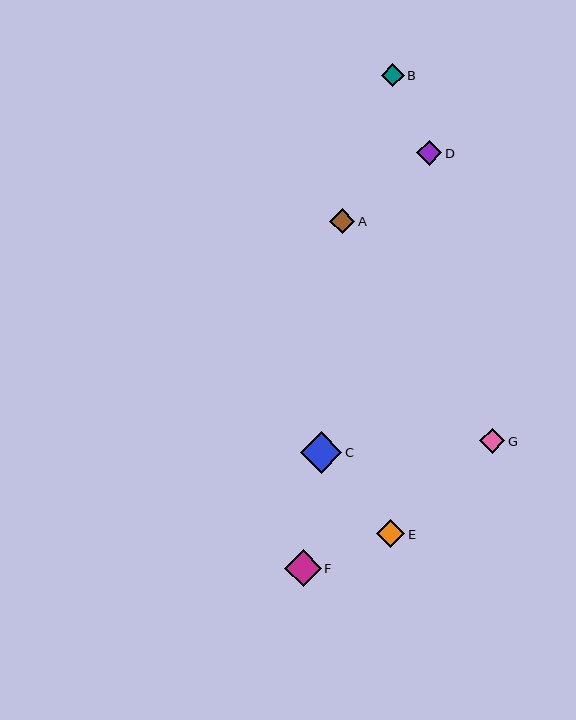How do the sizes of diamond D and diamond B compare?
Diamond D and diamond B are approximately the same size.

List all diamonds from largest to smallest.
From largest to smallest: C, F, E, G, D, A, B.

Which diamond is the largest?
Diamond C is the largest with a size of approximately 41 pixels.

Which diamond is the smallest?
Diamond B is the smallest with a size of approximately 23 pixels.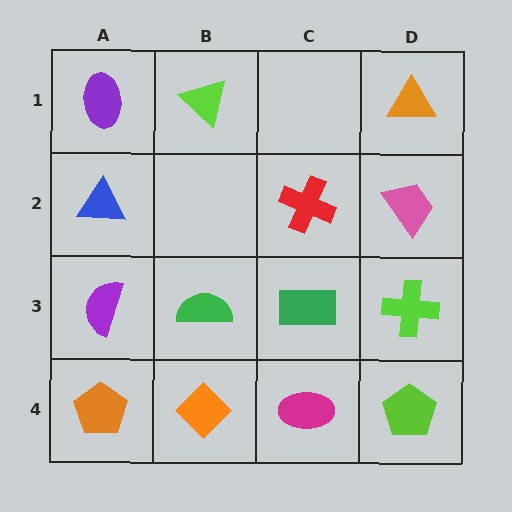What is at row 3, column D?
A lime cross.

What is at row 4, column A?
An orange pentagon.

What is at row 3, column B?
A green semicircle.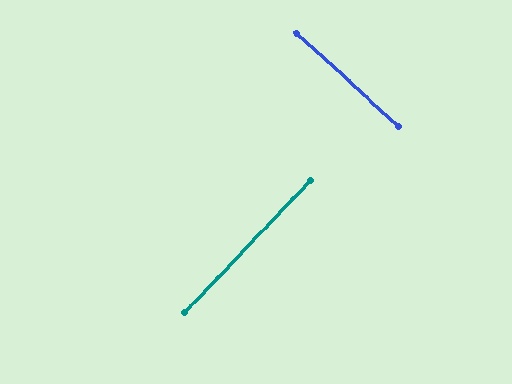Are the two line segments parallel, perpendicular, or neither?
Perpendicular — they meet at approximately 89°.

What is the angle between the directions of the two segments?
Approximately 89 degrees.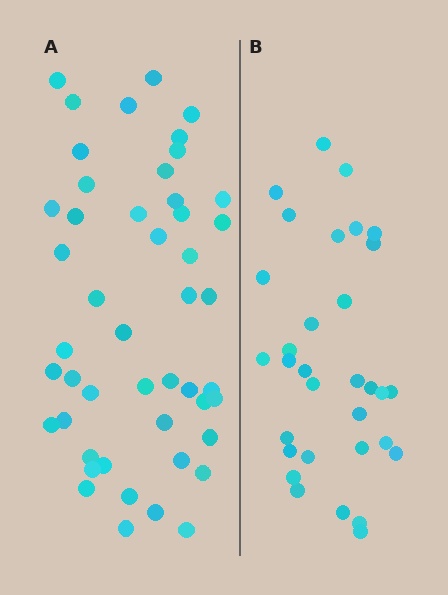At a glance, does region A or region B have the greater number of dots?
Region A (the left region) has more dots.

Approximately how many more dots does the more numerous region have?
Region A has approximately 15 more dots than region B.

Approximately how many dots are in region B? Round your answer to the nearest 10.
About 30 dots. (The exact count is 32, which rounds to 30.)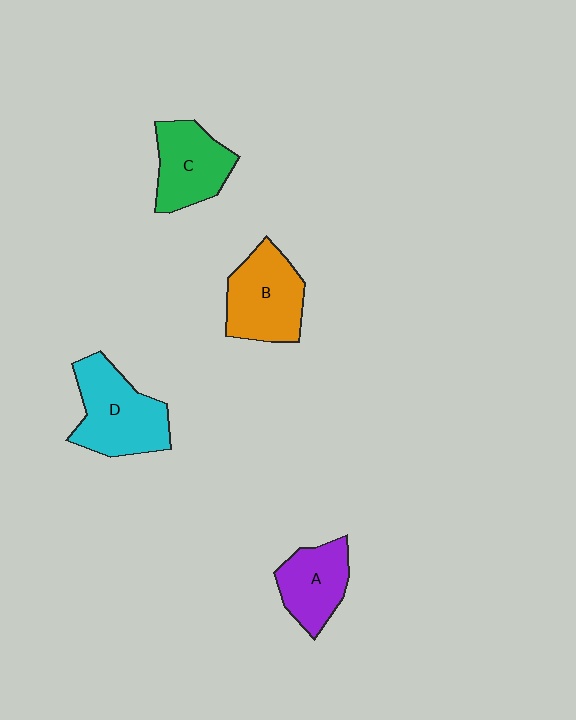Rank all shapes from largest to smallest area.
From largest to smallest: D (cyan), B (orange), C (green), A (purple).